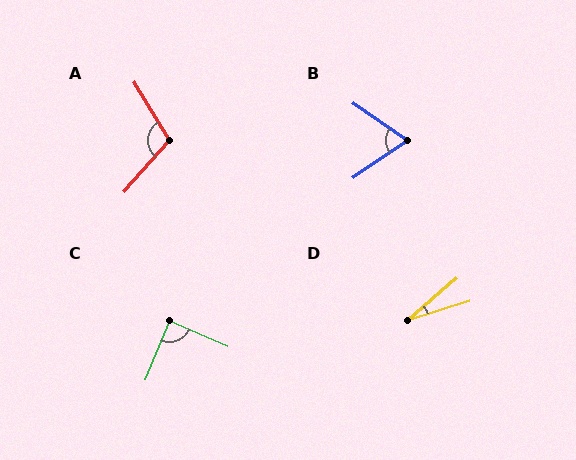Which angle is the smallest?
D, at approximately 23 degrees.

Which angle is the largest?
A, at approximately 107 degrees.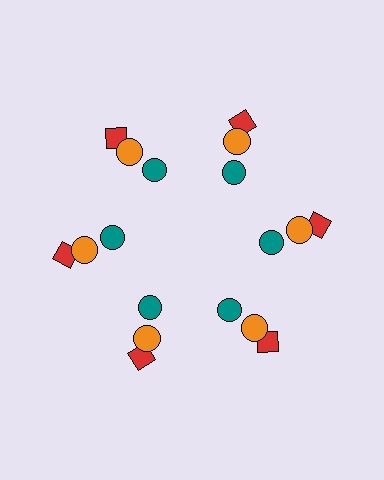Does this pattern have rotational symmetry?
Yes, this pattern has 6-fold rotational symmetry. It looks the same after rotating 60 degrees around the center.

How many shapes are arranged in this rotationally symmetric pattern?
There are 18 shapes, arranged in 6 groups of 3.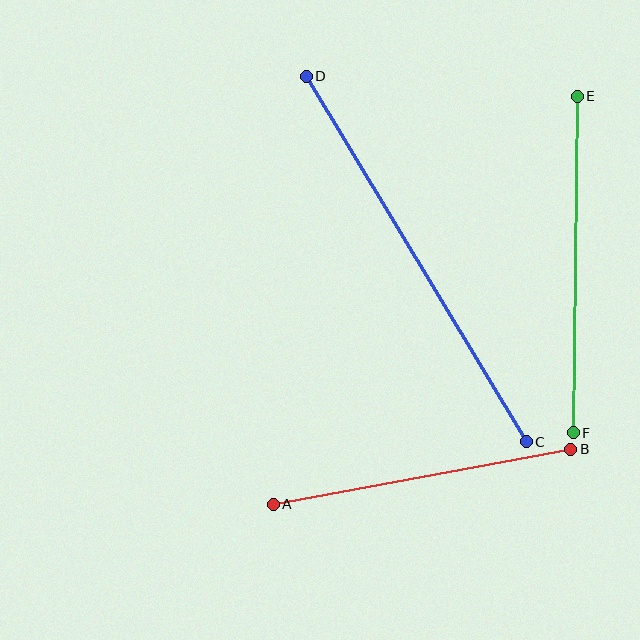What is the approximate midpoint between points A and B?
The midpoint is at approximately (422, 477) pixels.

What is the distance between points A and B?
The distance is approximately 303 pixels.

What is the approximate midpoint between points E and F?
The midpoint is at approximately (575, 265) pixels.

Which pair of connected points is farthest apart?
Points C and D are farthest apart.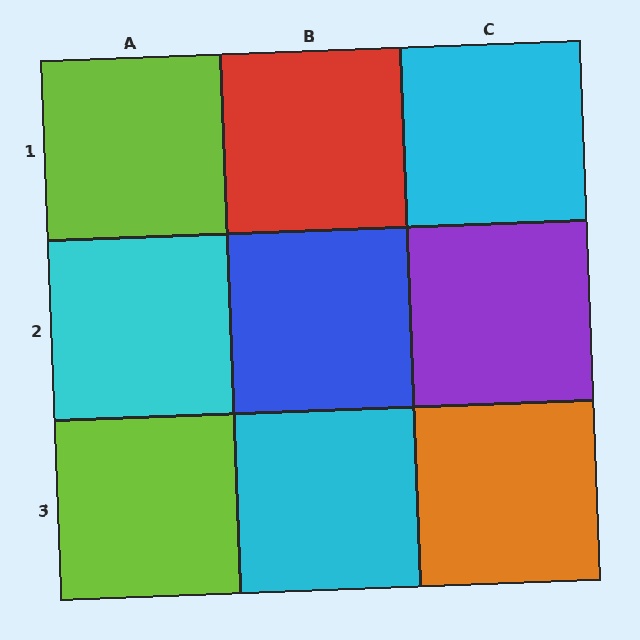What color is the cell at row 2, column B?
Blue.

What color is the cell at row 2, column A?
Cyan.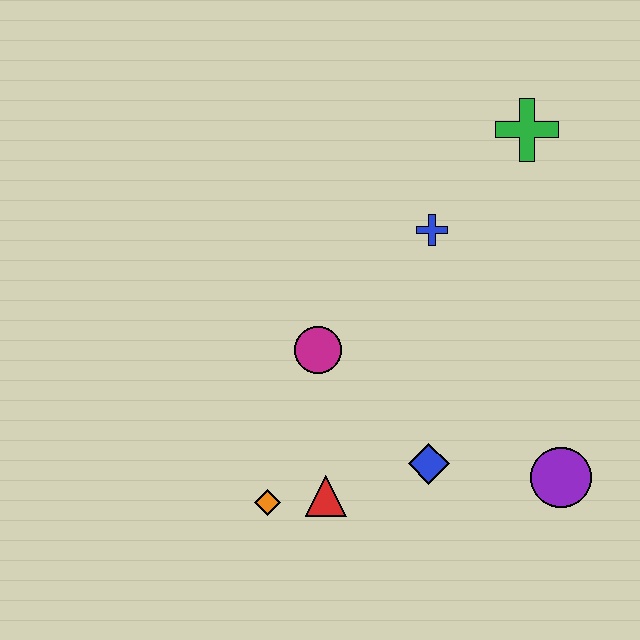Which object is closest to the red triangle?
The orange diamond is closest to the red triangle.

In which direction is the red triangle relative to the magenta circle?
The red triangle is below the magenta circle.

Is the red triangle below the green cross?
Yes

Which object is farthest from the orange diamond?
The green cross is farthest from the orange diamond.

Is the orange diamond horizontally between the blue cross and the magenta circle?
No